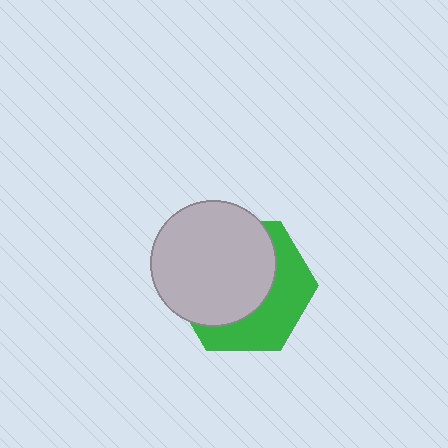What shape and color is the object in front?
The object in front is a light gray circle.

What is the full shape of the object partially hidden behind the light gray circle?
The partially hidden object is a green hexagon.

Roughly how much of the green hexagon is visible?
A small part of it is visible (roughly 41%).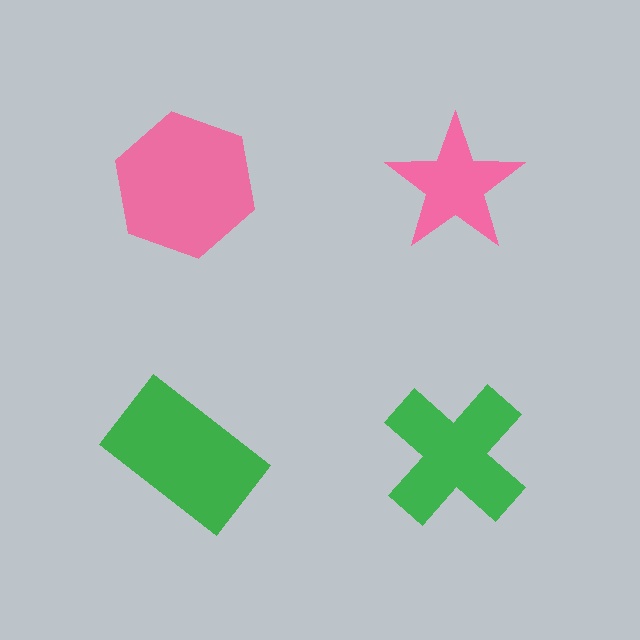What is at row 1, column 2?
A pink star.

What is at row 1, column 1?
A pink hexagon.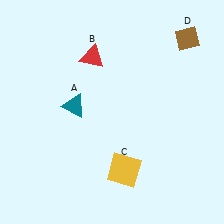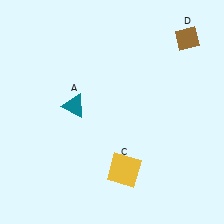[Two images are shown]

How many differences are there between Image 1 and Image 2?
There is 1 difference between the two images.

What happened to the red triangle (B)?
The red triangle (B) was removed in Image 2. It was in the top-left area of Image 1.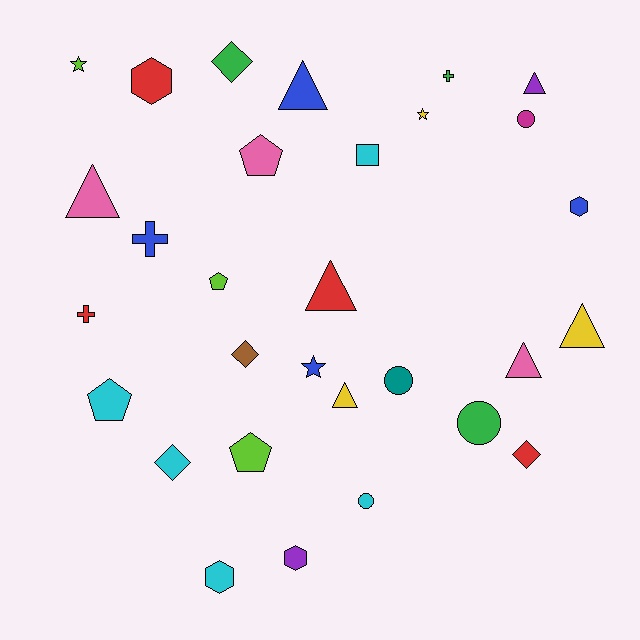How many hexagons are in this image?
There are 4 hexagons.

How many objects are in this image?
There are 30 objects.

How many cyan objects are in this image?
There are 5 cyan objects.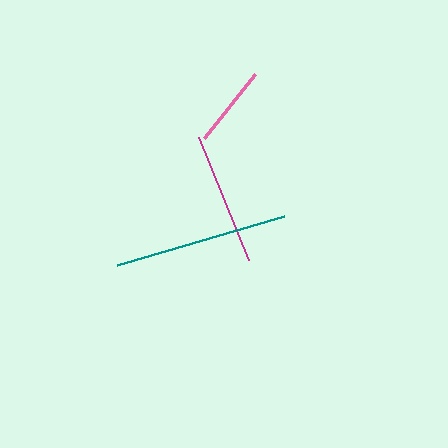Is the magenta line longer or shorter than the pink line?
The magenta line is longer than the pink line.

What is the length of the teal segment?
The teal segment is approximately 174 pixels long.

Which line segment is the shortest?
The pink line is the shortest at approximately 82 pixels.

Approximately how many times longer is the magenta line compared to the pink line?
The magenta line is approximately 1.6 times the length of the pink line.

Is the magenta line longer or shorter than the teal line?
The teal line is longer than the magenta line.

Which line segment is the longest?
The teal line is the longest at approximately 174 pixels.